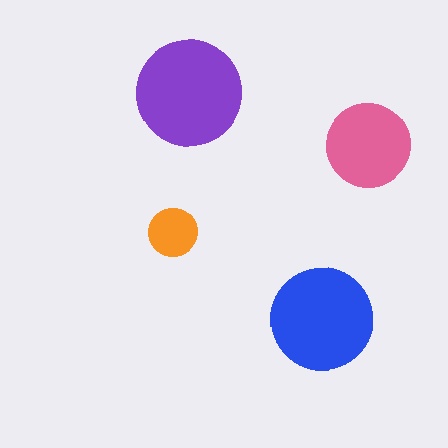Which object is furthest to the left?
The orange circle is leftmost.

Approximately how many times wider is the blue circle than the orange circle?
About 2 times wider.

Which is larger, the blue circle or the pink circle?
The blue one.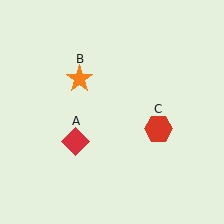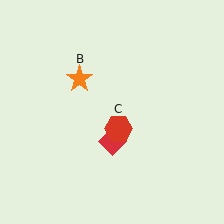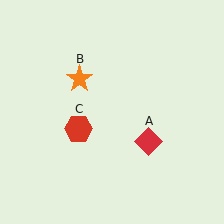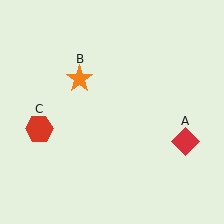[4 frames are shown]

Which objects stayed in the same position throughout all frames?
Orange star (object B) remained stationary.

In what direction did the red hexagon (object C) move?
The red hexagon (object C) moved left.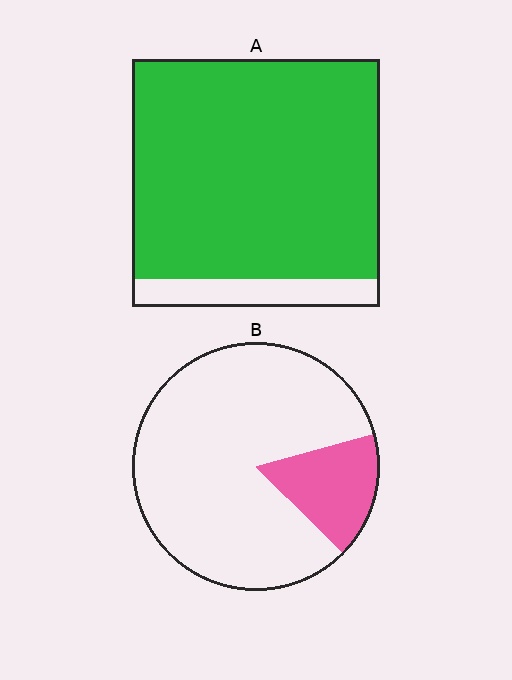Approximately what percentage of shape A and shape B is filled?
A is approximately 90% and B is approximately 15%.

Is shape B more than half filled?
No.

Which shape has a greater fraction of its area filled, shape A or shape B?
Shape A.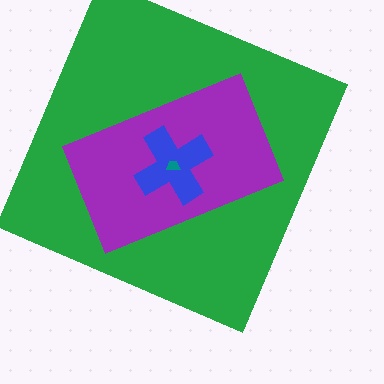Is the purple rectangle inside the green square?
Yes.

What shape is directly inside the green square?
The purple rectangle.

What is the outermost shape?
The green square.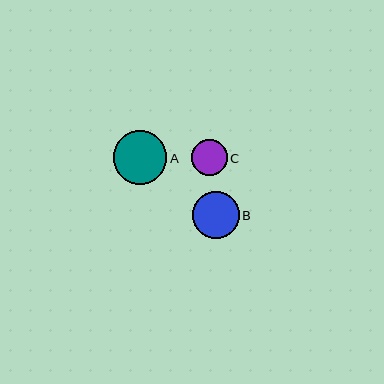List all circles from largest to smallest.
From largest to smallest: A, B, C.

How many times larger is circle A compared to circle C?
Circle A is approximately 1.5 times the size of circle C.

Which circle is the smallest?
Circle C is the smallest with a size of approximately 36 pixels.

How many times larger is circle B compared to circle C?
Circle B is approximately 1.3 times the size of circle C.